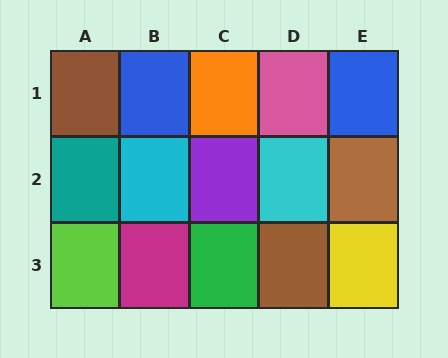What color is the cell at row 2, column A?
Teal.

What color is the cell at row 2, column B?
Cyan.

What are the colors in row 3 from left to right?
Lime, magenta, green, brown, yellow.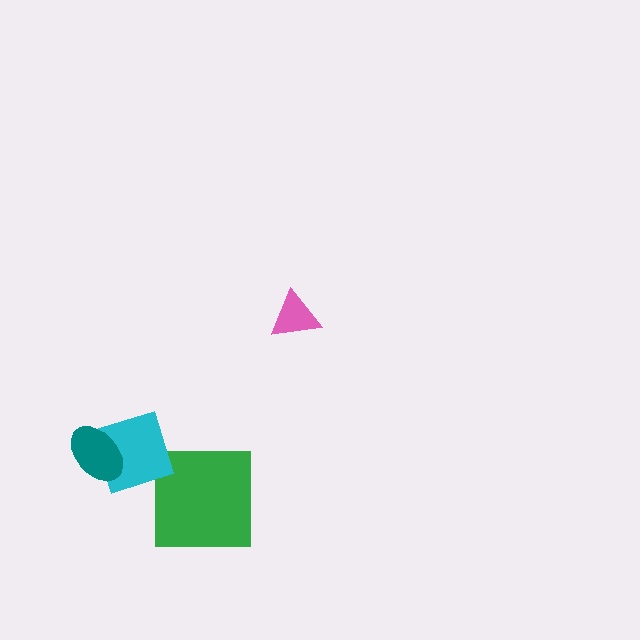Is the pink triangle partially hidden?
No, no other shape covers it.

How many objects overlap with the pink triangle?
0 objects overlap with the pink triangle.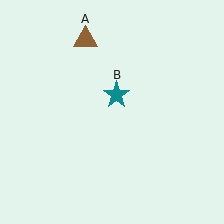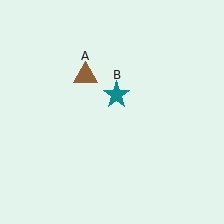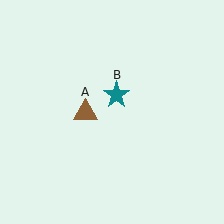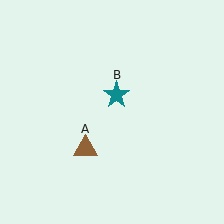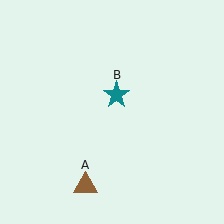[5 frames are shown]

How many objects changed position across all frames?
1 object changed position: brown triangle (object A).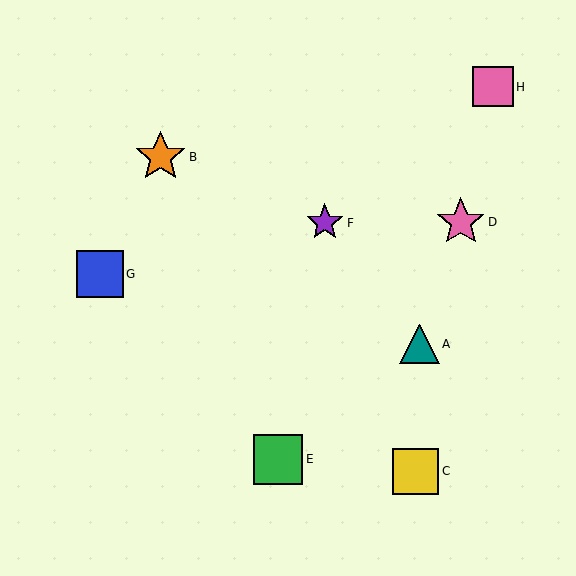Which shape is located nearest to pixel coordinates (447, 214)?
The pink star (labeled D) at (461, 222) is nearest to that location.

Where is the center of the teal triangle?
The center of the teal triangle is at (420, 344).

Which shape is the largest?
The orange star (labeled B) is the largest.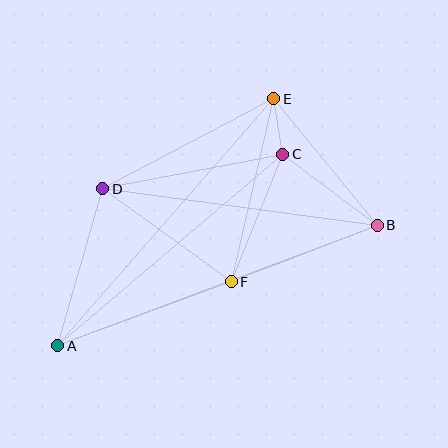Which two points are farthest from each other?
Points A and B are farthest from each other.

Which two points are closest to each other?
Points C and E are closest to each other.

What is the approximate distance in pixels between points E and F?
The distance between E and F is approximately 188 pixels.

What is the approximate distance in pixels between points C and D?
The distance between C and D is approximately 183 pixels.